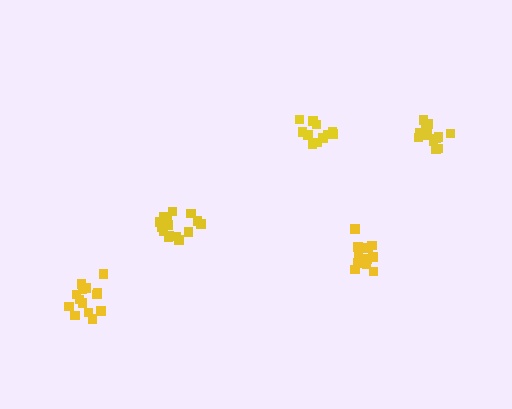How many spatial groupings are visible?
There are 5 spatial groupings.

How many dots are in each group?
Group 1: 11 dots, Group 2: 13 dots, Group 3: 12 dots, Group 4: 14 dots, Group 5: 15 dots (65 total).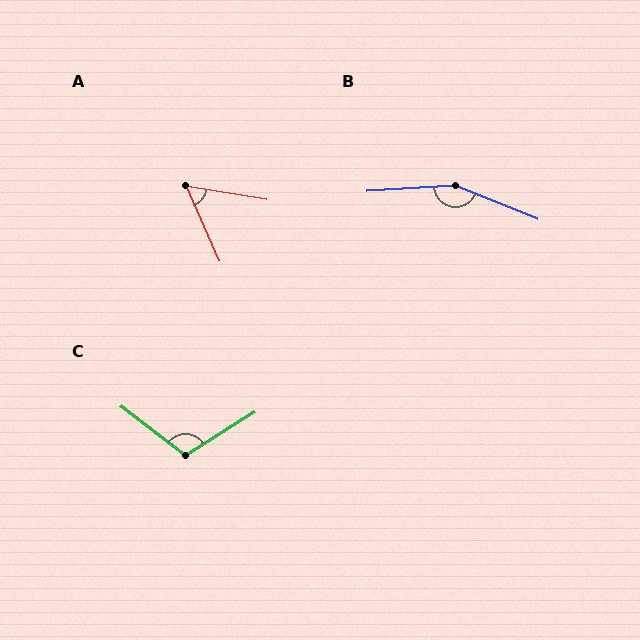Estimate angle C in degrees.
Approximately 111 degrees.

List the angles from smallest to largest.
A (57°), C (111°), B (155°).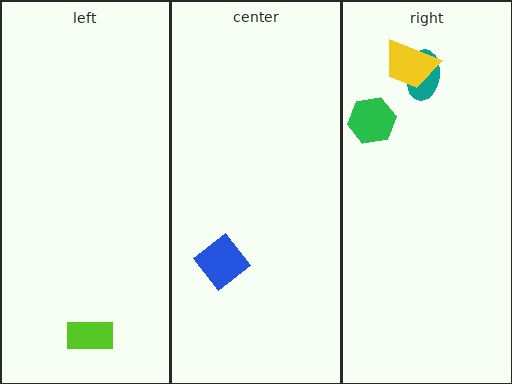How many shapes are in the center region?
1.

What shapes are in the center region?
The blue diamond.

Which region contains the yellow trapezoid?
The right region.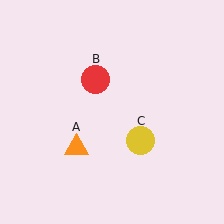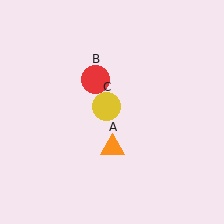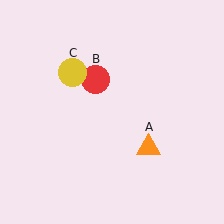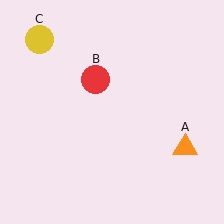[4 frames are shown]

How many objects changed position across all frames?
2 objects changed position: orange triangle (object A), yellow circle (object C).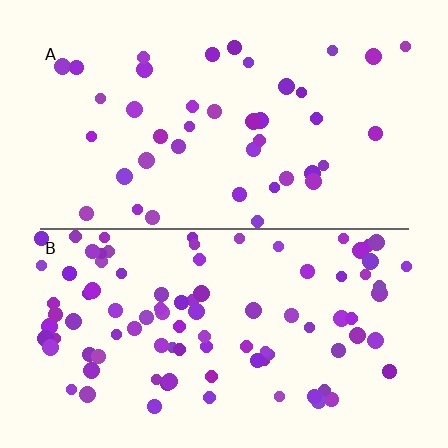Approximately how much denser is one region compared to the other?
Approximately 2.3× — region B over region A.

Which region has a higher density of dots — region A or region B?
B (the bottom).